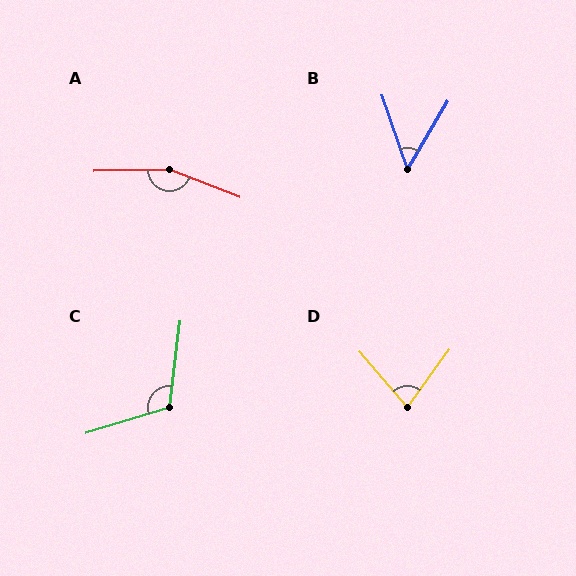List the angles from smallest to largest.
B (49°), D (76°), C (114°), A (157°).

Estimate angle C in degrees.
Approximately 114 degrees.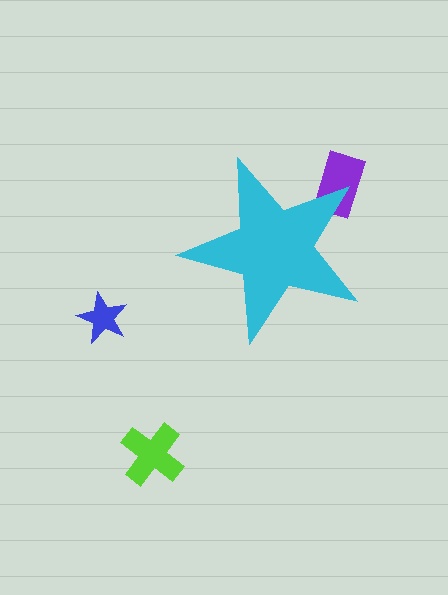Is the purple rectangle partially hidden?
Yes, the purple rectangle is partially hidden behind the cyan star.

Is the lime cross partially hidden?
No, the lime cross is fully visible.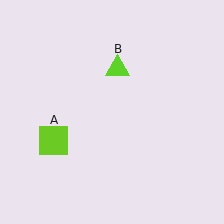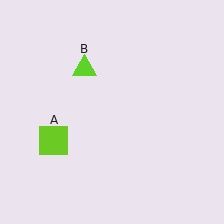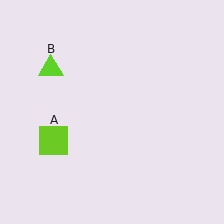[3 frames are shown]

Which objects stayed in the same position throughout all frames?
Lime square (object A) remained stationary.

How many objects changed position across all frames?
1 object changed position: lime triangle (object B).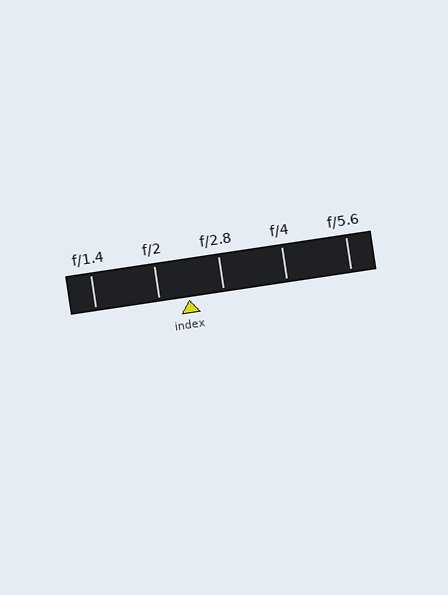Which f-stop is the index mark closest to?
The index mark is closest to f/2.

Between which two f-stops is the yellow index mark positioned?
The index mark is between f/2 and f/2.8.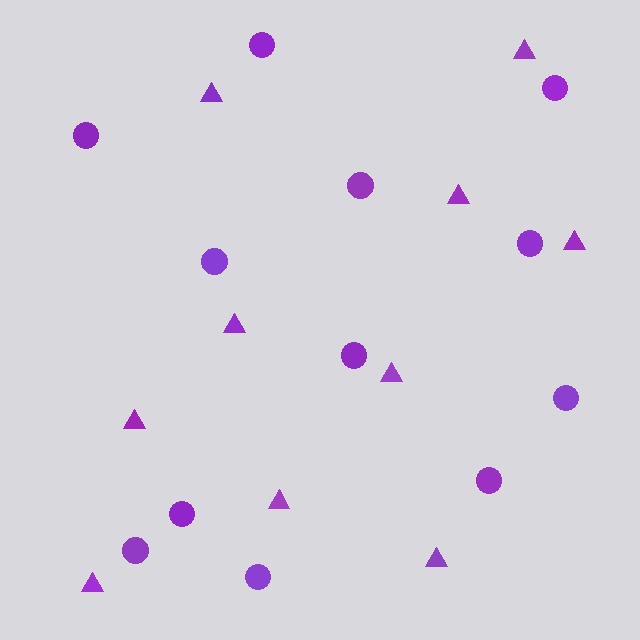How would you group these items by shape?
There are 2 groups: one group of circles (12) and one group of triangles (10).